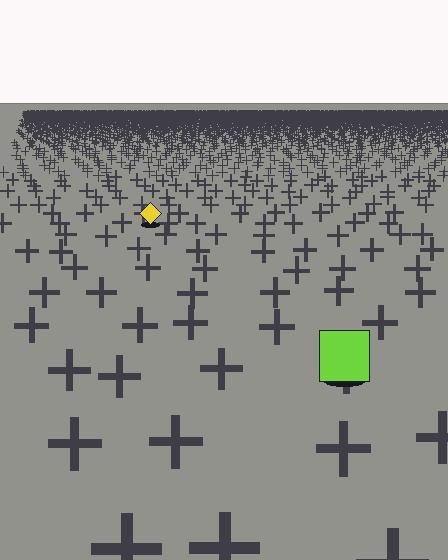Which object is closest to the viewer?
The lime square is closest. The texture marks near it are larger and more spread out.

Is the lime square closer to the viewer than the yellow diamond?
Yes. The lime square is closer — you can tell from the texture gradient: the ground texture is coarser near it.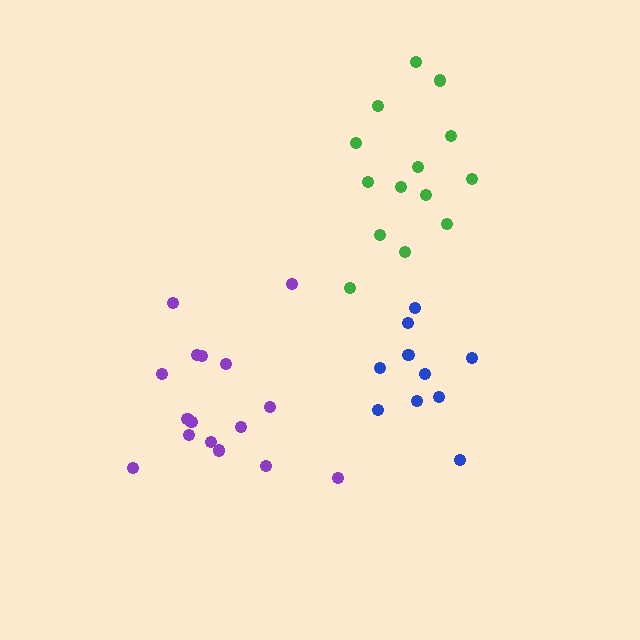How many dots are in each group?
Group 1: 16 dots, Group 2: 14 dots, Group 3: 10 dots (40 total).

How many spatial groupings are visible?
There are 3 spatial groupings.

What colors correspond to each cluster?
The clusters are colored: purple, green, blue.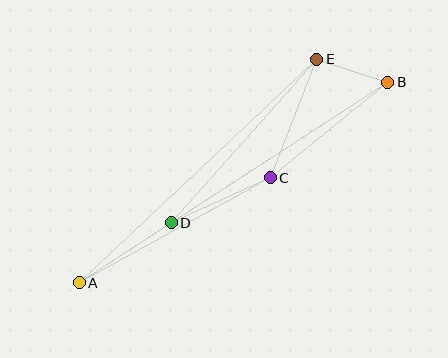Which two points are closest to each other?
Points B and E are closest to each other.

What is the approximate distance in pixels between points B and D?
The distance between B and D is approximately 258 pixels.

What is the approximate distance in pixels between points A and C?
The distance between A and C is approximately 218 pixels.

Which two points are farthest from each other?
Points A and B are farthest from each other.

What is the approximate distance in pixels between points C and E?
The distance between C and E is approximately 128 pixels.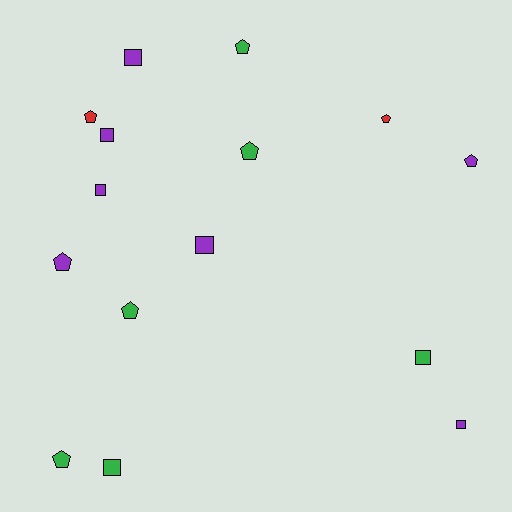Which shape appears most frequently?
Pentagon, with 8 objects.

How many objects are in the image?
There are 15 objects.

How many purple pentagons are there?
There are 2 purple pentagons.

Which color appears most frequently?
Purple, with 7 objects.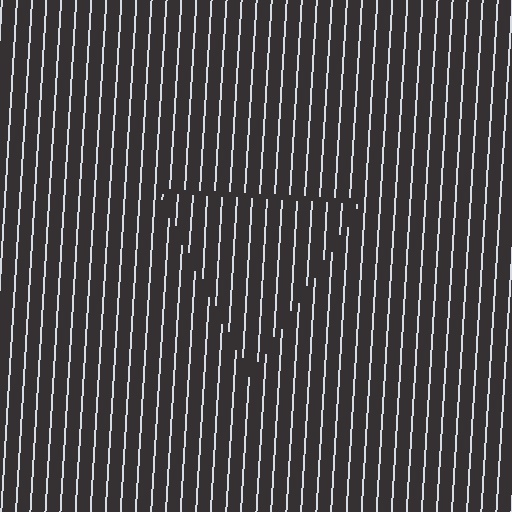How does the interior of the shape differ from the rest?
The interior of the shape contains the same grating, shifted by half a period — the contour is defined by the phase discontinuity where line-ends from the inner and outer gratings abut.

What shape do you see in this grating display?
An illusory triangle. The interior of the shape contains the same grating, shifted by half a period — the contour is defined by the phase discontinuity where line-ends from the inner and outer gratings abut.